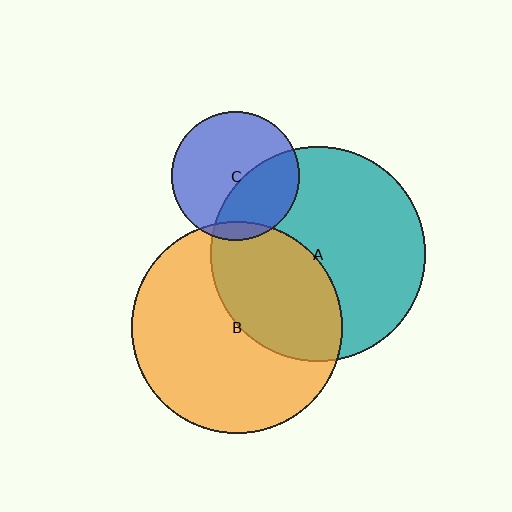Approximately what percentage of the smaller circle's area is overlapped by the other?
Approximately 40%.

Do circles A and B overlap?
Yes.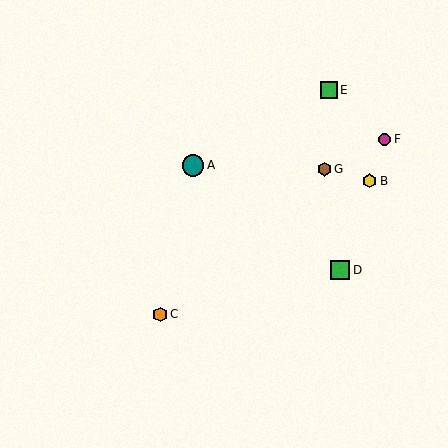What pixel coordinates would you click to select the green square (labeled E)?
Click at (329, 90) to select the green square E.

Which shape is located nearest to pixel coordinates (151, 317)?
The orange hexagon (labeled C) at (160, 315) is nearest to that location.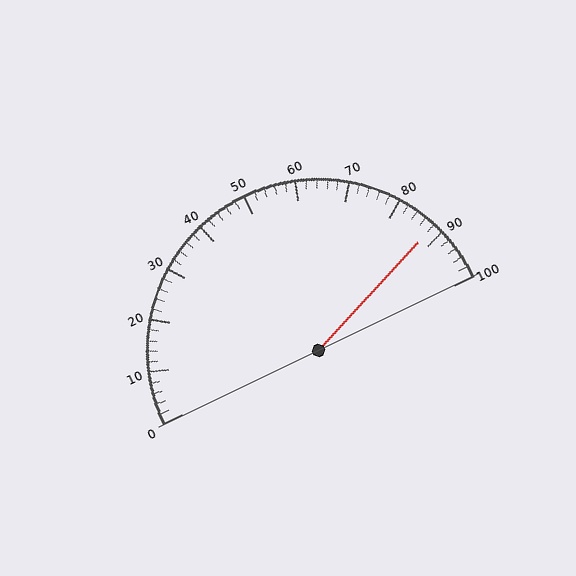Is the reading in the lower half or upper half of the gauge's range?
The reading is in the upper half of the range (0 to 100).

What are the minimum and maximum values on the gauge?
The gauge ranges from 0 to 100.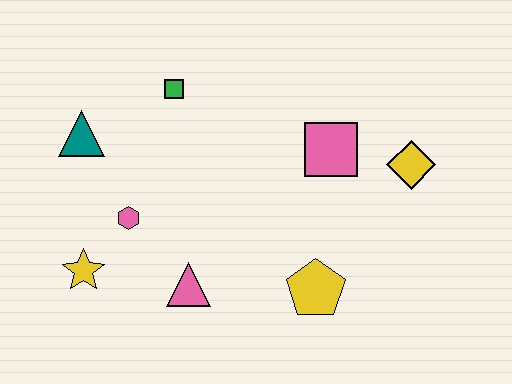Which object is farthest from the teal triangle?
The yellow diamond is farthest from the teal triangle.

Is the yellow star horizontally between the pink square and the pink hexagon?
No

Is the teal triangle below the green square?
Yes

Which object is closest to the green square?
The teal triangle is closest to the green square.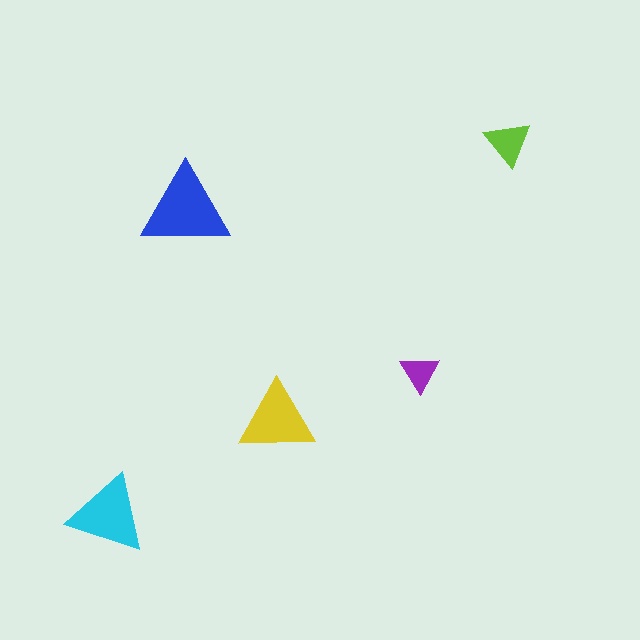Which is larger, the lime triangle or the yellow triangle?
The yellow one.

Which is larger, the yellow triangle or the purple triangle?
The yellow one.